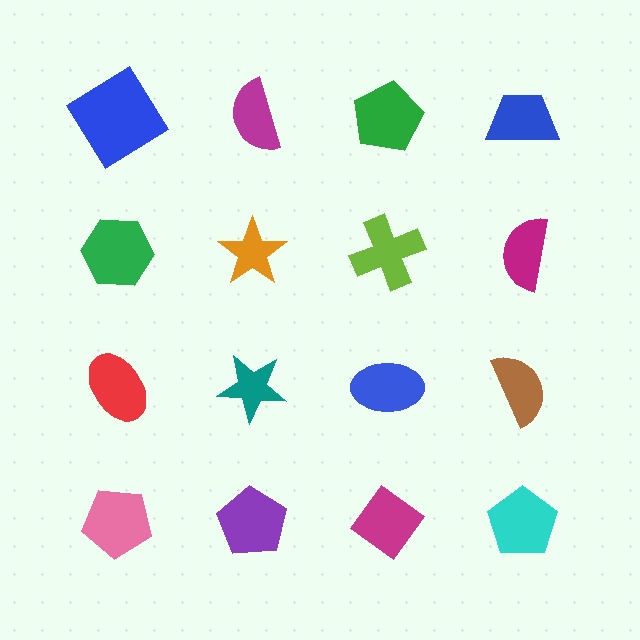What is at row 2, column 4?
A magenta semicircle.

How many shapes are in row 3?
4 shapes.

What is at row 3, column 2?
A teal star.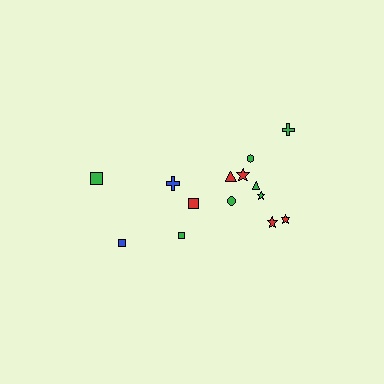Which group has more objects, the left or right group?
The right group.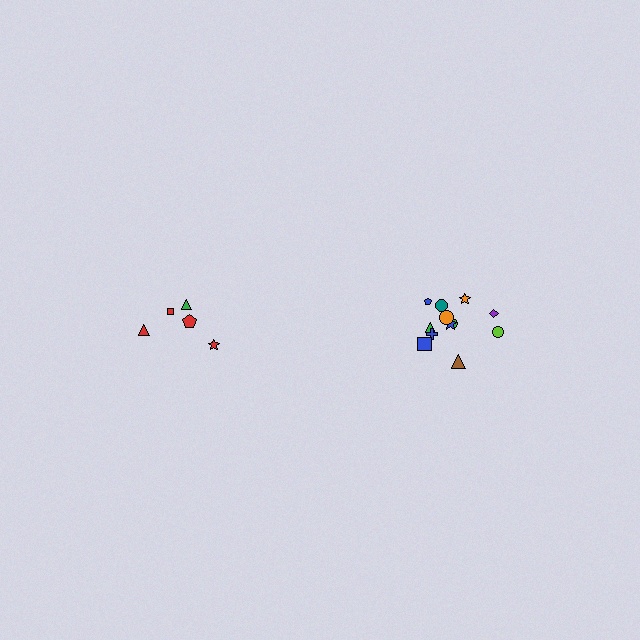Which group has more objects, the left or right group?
The right group.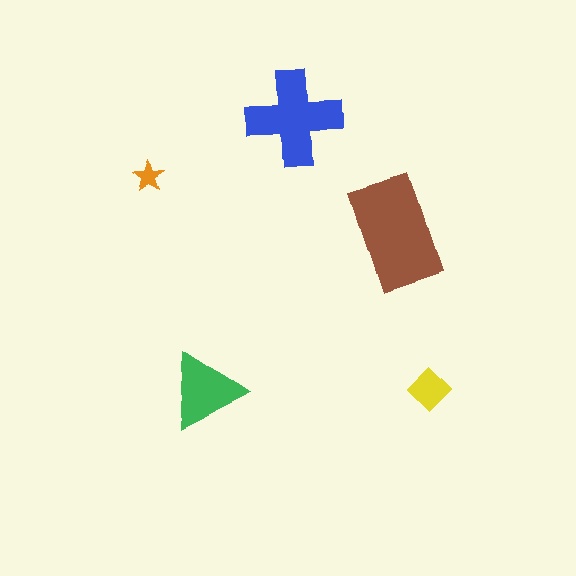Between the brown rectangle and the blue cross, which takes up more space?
The brown rectangle.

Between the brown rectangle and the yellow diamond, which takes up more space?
The brown rectangle.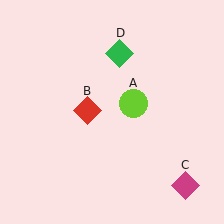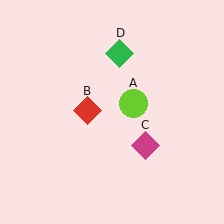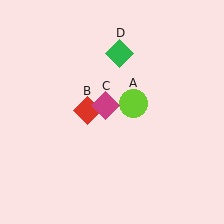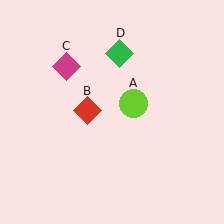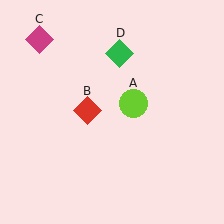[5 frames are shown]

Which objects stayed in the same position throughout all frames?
Lime circle (object A) and red diamond (object B) and green diamond (object D) remained stationary.